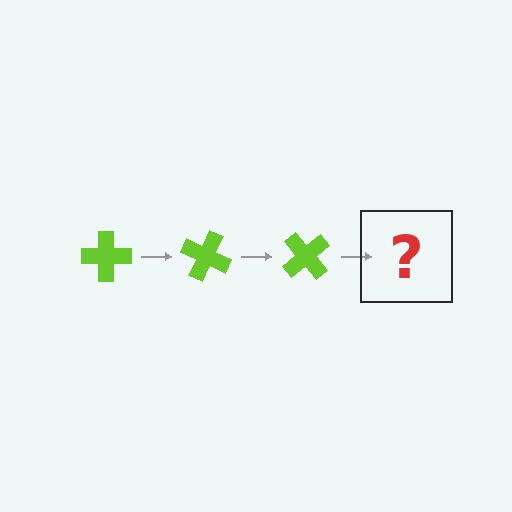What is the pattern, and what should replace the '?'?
The pattern is that the cross rotates 25 degrees each step. The '?' should be a lime cross rotated 75 degrees.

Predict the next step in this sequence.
The next step is a lime cross rotated 75 degrees.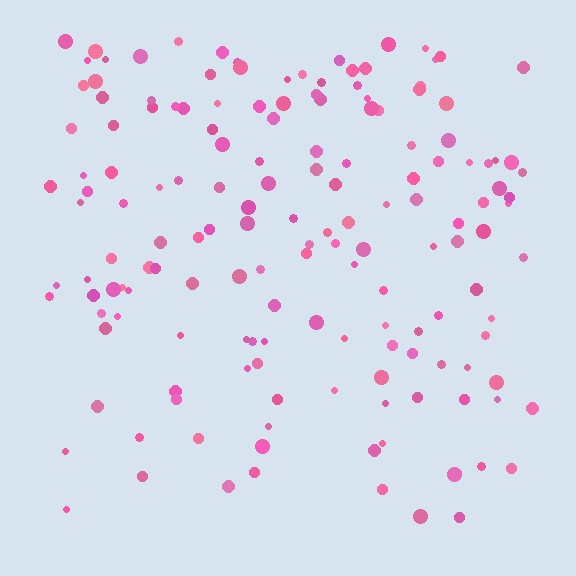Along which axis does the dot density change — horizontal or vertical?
Vertical.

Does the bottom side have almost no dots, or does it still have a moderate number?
Still a moderate number, just noticeably fewer than the top.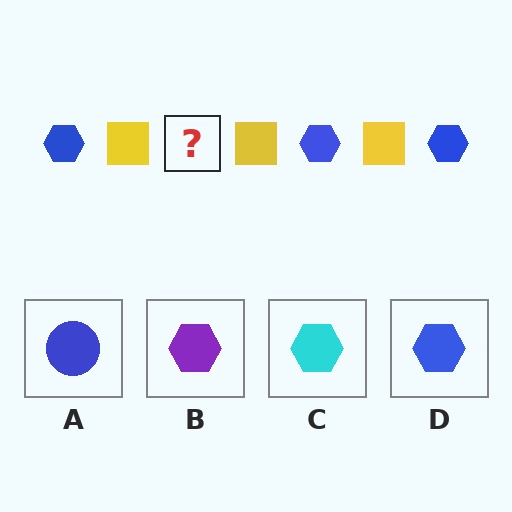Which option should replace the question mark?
Option D.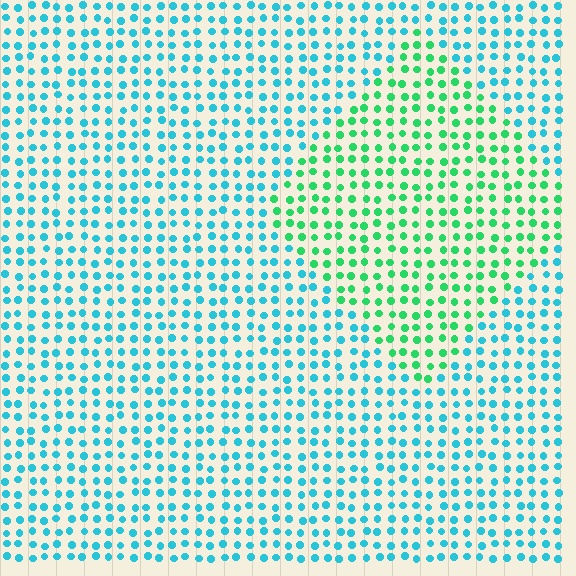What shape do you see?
I see a diamond.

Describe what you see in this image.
The image is filled with small cyan elements in a uniform arrangement. A diamond-shaped region is visible where the elements are tinted to a slightly different hue, forming a subtle color boundary.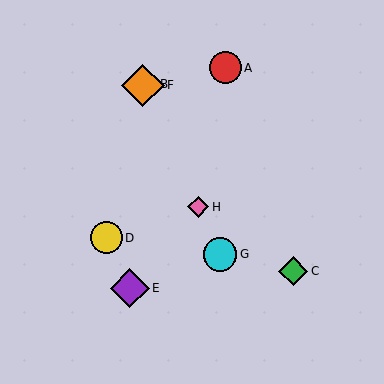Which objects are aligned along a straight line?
Objects B, F, G, H are aligned along a straight line.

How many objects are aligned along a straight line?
4 objects (B, F, G, H) are aligned along a straight line.